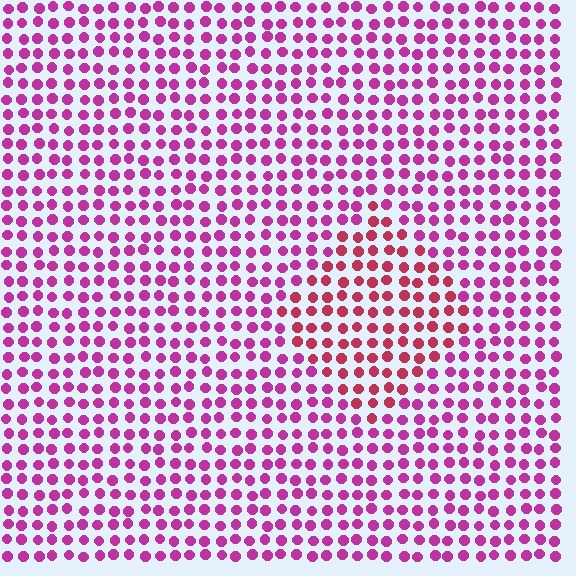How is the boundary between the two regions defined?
The boundary is defined purely by a slight shift in hue (about 31 degrees). Spacing, size, and orientation are identical on both sides.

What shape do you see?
I see a diamond.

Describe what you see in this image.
The image is filled with small magenta elements in a uniform arrangement. A diamond-shaped region is visible where the elements are tinted to a slightly different hue, forming a subtle color boundary.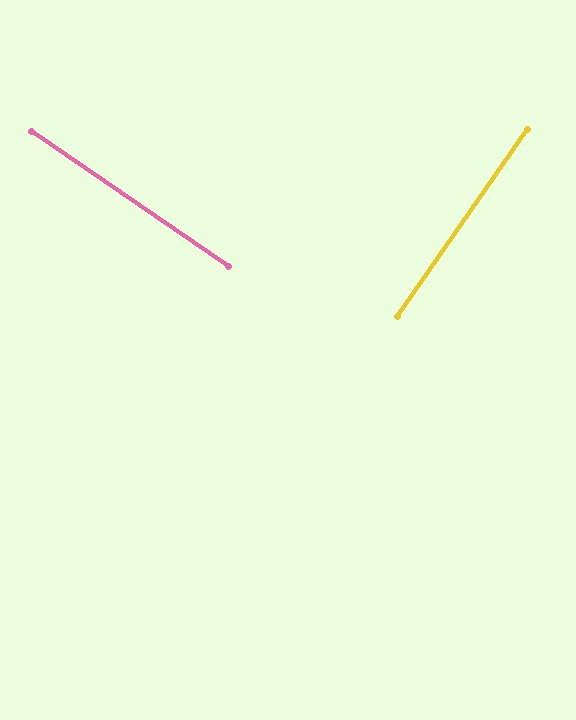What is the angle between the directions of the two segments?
Approximately 90 degrees.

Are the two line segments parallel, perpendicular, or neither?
Perpendicular — they meet at approximately 90°.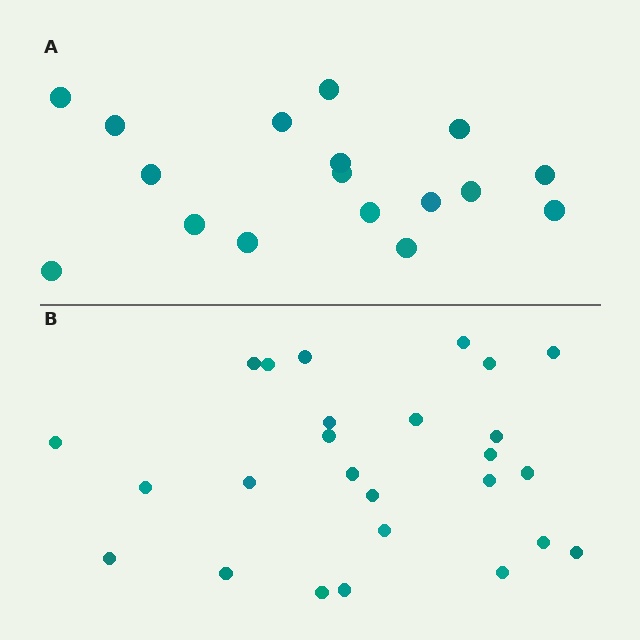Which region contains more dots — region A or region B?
Region B (the bottom region) has more dots.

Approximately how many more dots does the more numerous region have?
Region B has roughly 8 or so more dots than region A.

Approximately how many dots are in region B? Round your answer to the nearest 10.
About 30 dots. (The exact count is 26, which rounds to 30.)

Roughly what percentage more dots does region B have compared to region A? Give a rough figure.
About 55% more.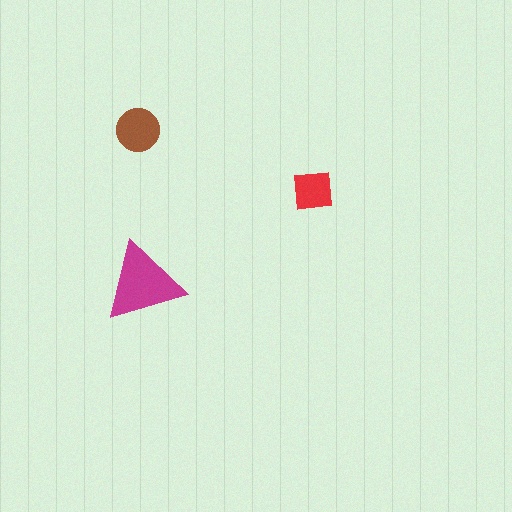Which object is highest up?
The brown circle is topmost.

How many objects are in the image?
There are 3 objects in the image.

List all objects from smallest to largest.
The red square, the brown circle, the magenta triangle.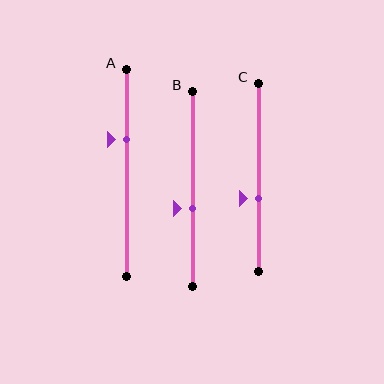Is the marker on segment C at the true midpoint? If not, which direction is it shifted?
No, the marker on segment C is shifted downward by about 11% of the segment length.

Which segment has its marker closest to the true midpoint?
Segment B has its marker closest to the true midpoint.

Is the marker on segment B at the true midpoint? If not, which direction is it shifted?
No, the marker on segment B is shifted downward by about 10% of the segment length.